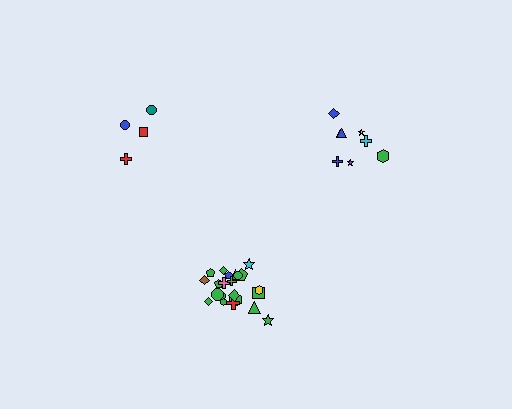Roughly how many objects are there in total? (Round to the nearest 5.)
Roughly 35 objects in total.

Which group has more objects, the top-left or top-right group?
The top-right group.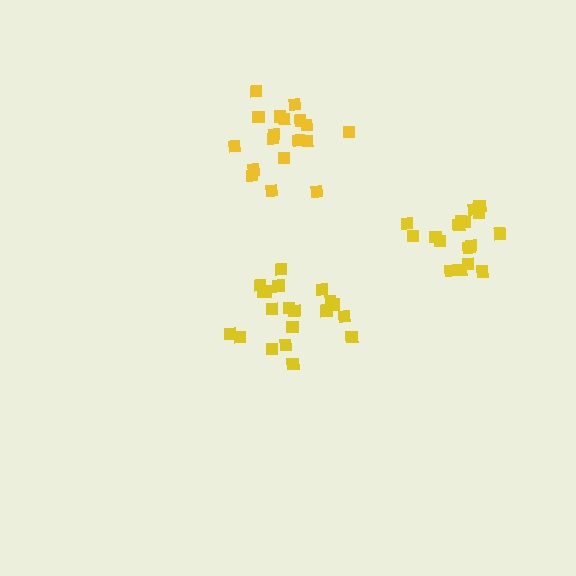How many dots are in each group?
Group 1: 20 dots, Group 2: 17 dots, Group 3: 18 dots (55 total).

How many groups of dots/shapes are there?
There are 3 groups.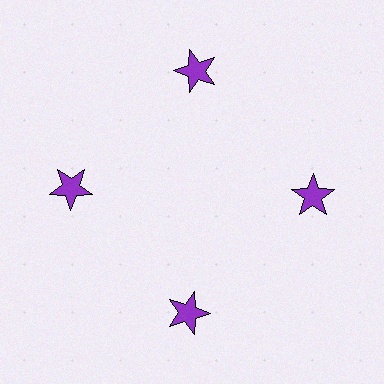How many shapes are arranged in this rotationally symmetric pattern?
There are 4 shapes, arranged in 4 groups of 1.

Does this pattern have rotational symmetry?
Yes, this pattern has 4-fold rotational symmetry. It looks the same after rotating 90 degrees around the center.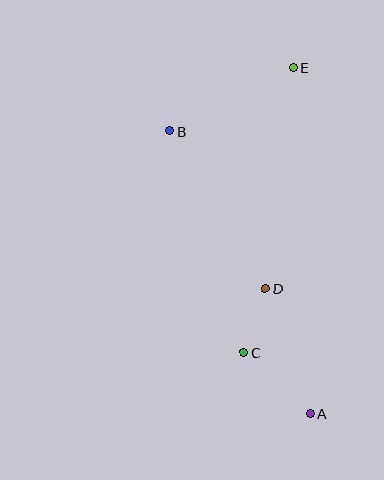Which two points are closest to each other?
Points C and D are closest to each other.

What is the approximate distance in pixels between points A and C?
The distance between A and C is approximately 90 pixels.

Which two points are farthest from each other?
Points A and E are farthest from each other.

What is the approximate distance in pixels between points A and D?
The distance between A and D is approximately 133 pixels.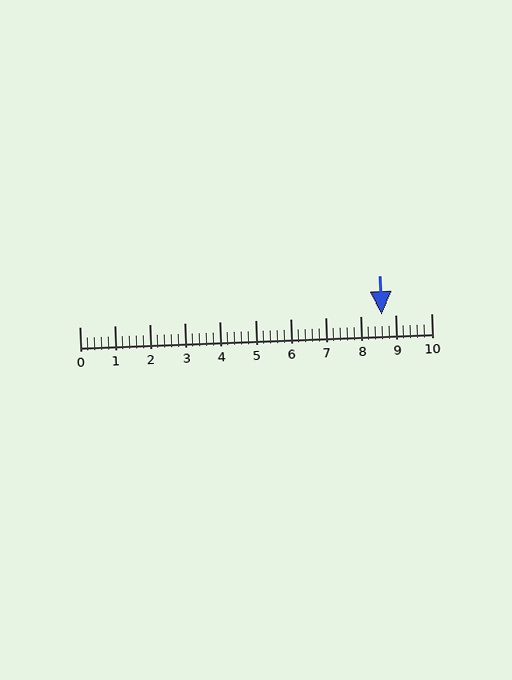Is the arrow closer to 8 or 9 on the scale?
The arrow is closer to 9.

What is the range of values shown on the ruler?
The ruler shows values from 0 to 10.